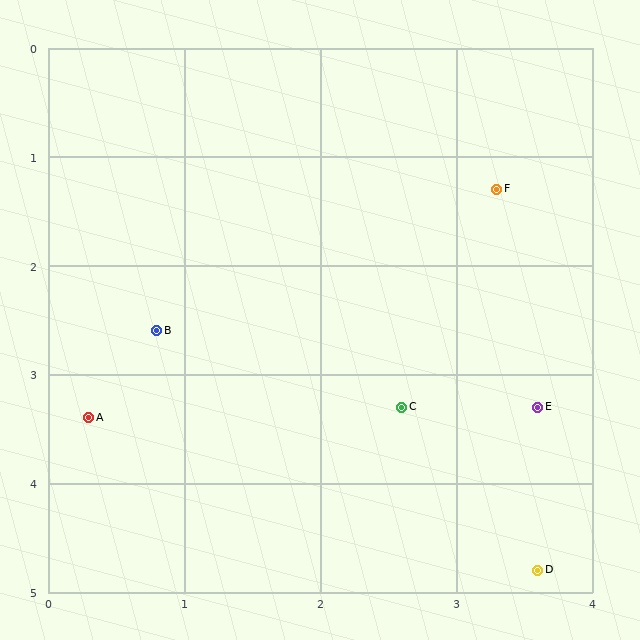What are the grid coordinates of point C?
Point C is at approximately (2.6, 3.3).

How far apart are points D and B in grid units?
Points D and B are about 3.6 grid units apart.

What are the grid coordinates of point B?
Point B is at approximately (0.8, 2.6).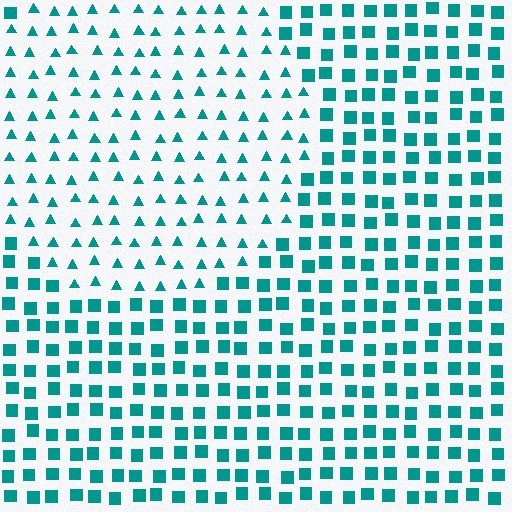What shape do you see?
I see a circle.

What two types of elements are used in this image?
The image uses triangles inside the circle region and squares outside it.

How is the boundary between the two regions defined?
The boundary is defined by a change in element shape: triangles inside vs. squares outside. All elements share the same color and spacing.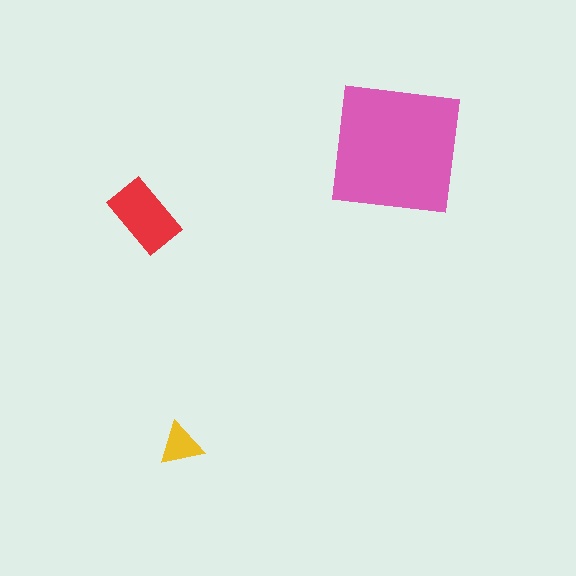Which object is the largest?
The pink square.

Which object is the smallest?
The yellow triangle.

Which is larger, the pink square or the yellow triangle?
The pink square.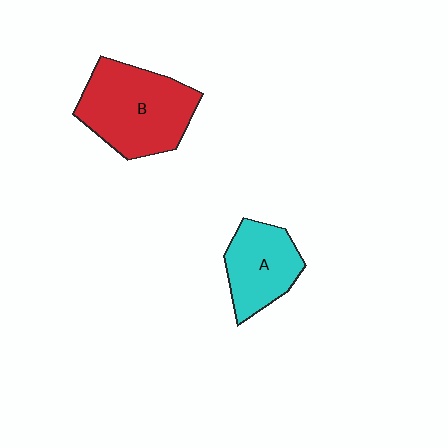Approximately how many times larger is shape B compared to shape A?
Approximately 1.5 times.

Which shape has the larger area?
Shape B (red).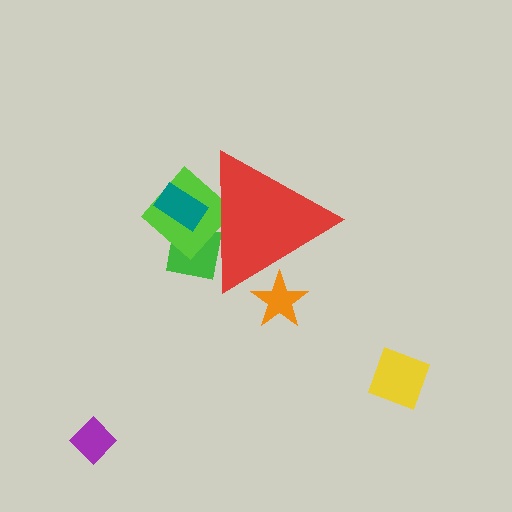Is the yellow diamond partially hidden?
No, the yellow diamond is fully visible.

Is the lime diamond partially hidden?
Yes, the lime diamond is partially hidden behind the red triangle.